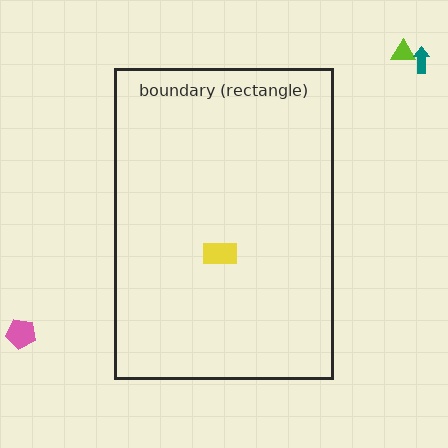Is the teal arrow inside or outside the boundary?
Outside.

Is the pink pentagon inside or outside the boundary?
Outside.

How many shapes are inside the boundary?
1 inside, 3 outside.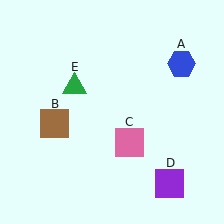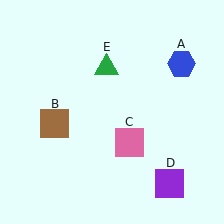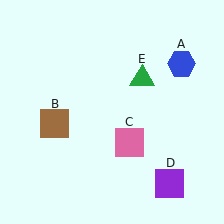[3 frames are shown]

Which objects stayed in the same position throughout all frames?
Blue hexagon (object A) and brown square (object B) and pink square (object C) and purple square (object D) remained stationary.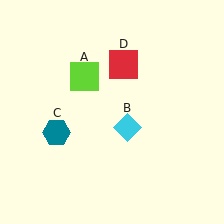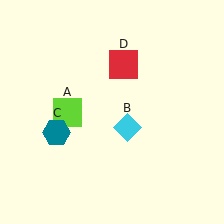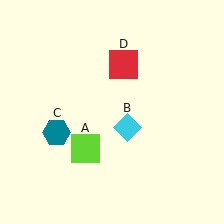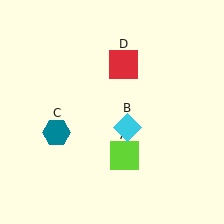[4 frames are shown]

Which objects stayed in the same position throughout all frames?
Cyan diamond (object B) and teal hexagon (object C) and red square (object D) remained stationary.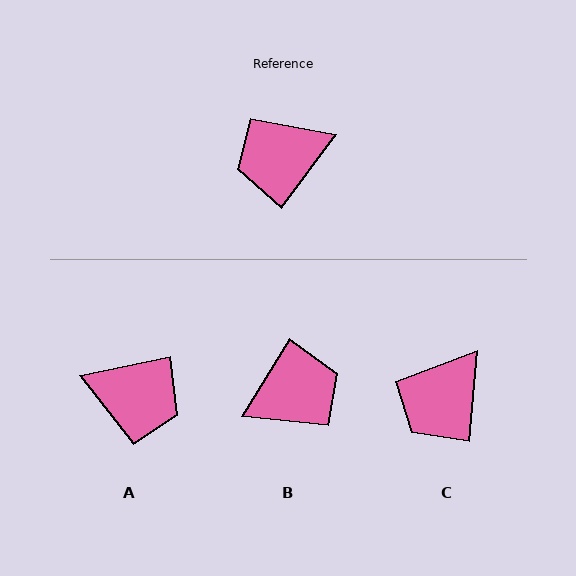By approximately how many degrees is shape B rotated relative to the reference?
Approximately 175 degrees clockwise.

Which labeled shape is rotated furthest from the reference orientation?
B, about 175 degrees away.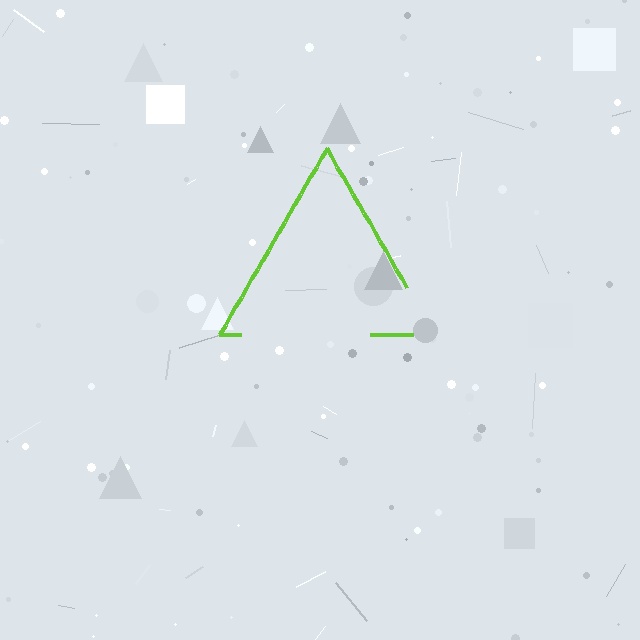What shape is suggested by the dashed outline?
The dashed outline suggests a triangle.